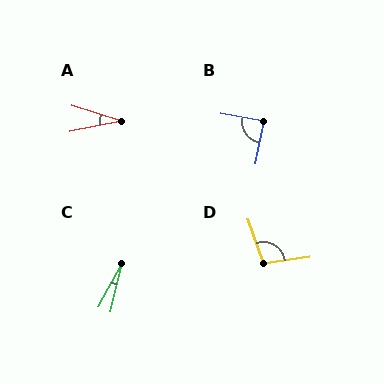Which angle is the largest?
D, at approximately 102 degrees.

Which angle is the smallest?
C, at approximately 15 degrees.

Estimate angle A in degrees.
Approximately 30 degrees.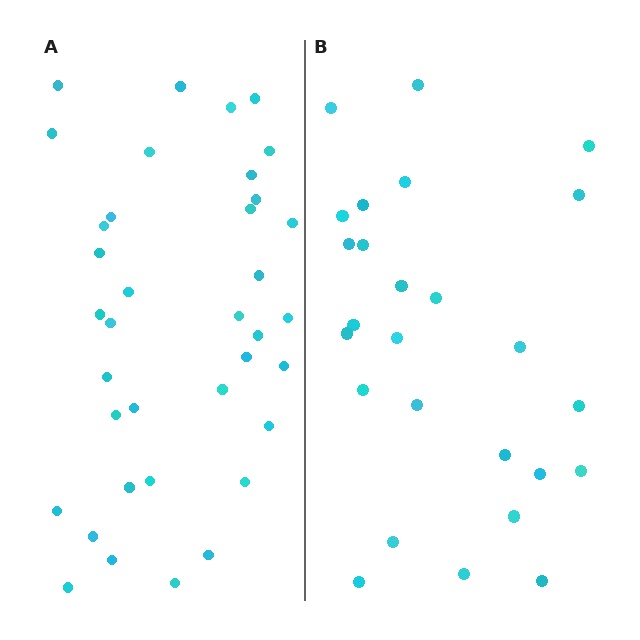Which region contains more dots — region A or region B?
Region A (the left region) has more dots.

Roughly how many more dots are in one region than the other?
Region A has roughly 12 or so more dots than region B.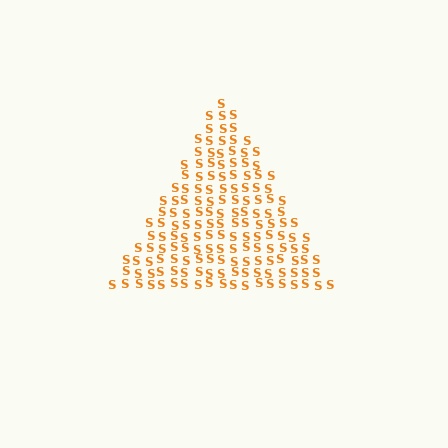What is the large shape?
The large shape is a triangle.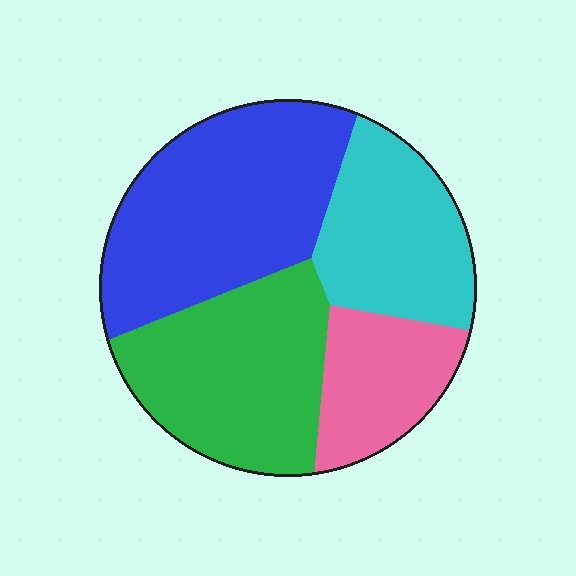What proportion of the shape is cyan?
Cyan takes up about one fifth (1/5) of the shape.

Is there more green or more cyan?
Green.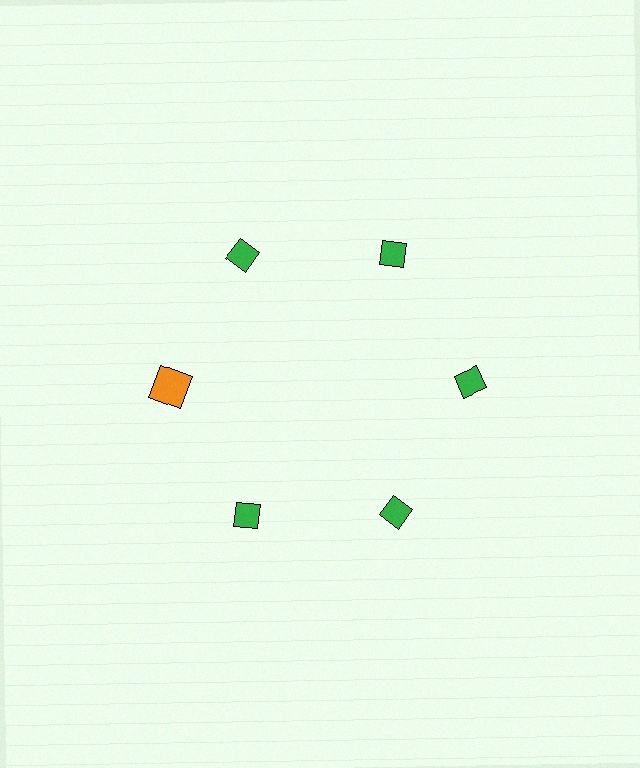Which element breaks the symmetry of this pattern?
The orange square at roughly the 9 o'clock position breaks the symmetry. All other shapes are green diamonds.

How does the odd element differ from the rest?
It differs in both color (orange instead of green) and shape (square instead of diamond).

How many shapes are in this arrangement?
There are 6 shapes arranged in a ring pattern.